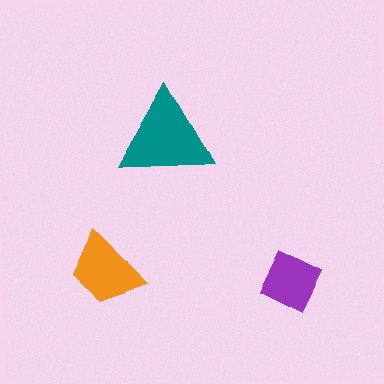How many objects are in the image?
There are 3 objects in the image.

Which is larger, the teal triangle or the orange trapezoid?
The teal triangle.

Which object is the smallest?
The purple square.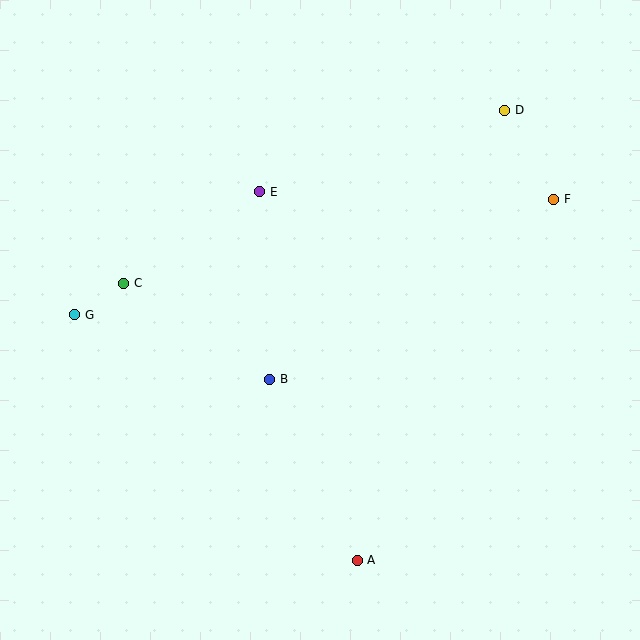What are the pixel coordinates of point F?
Point F is at (554, 199).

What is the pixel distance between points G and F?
The distance between G and F is 493 pixels.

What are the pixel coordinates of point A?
Point A is at (357, 560).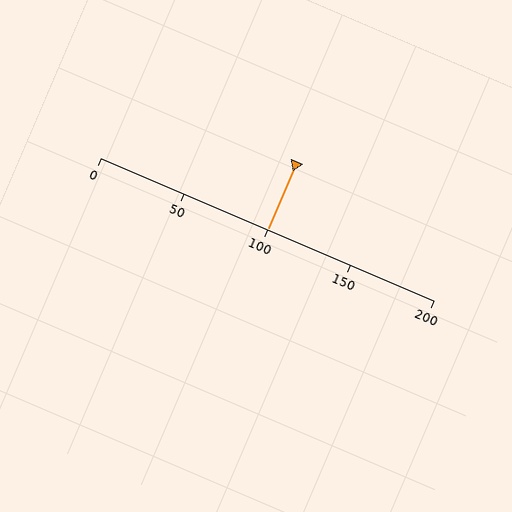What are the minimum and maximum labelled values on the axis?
The axis runs from 0 to 200.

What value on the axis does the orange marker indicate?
The marker indicates approximately 100.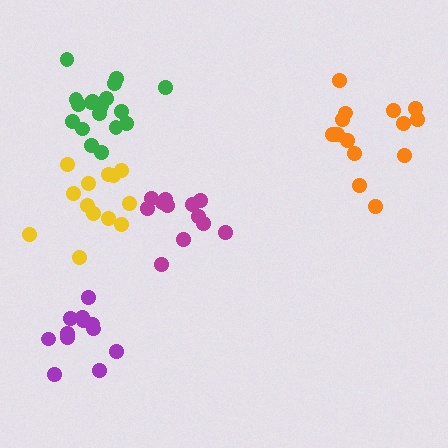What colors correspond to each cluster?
The clusters are colored: green, yellow, magenta, orange, purple.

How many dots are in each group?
Group 1: 18 dots, Group 2: 13 dots, Group 3: 12 dots, Group 4: 14 dots, Group 5: 12 dots (69 total).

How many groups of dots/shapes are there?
There are 5 groups.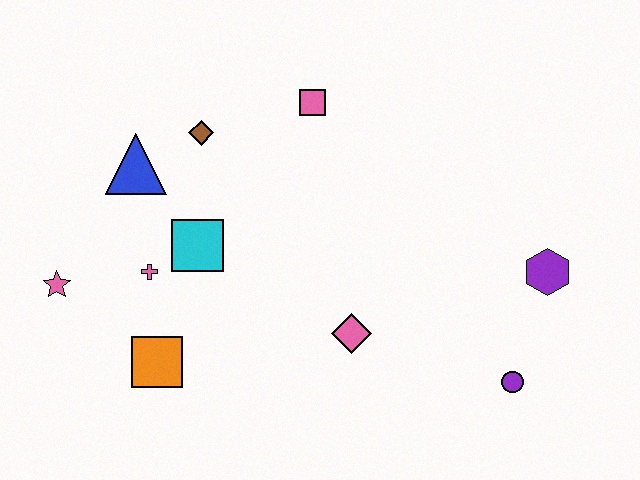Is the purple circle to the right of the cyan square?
Yes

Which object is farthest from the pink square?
The purple circle is farthest from the pink square.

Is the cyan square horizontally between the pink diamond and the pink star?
Yes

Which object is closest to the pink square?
The brown diamond is closest to the pink square.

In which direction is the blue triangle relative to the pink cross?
The blue triangle is above the pink cross.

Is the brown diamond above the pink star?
Yes